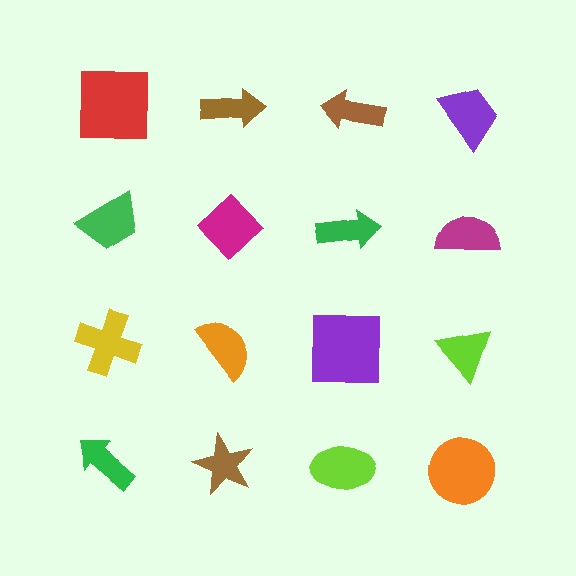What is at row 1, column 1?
A red square.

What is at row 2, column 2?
A magenta diamond.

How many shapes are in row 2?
4 shapes.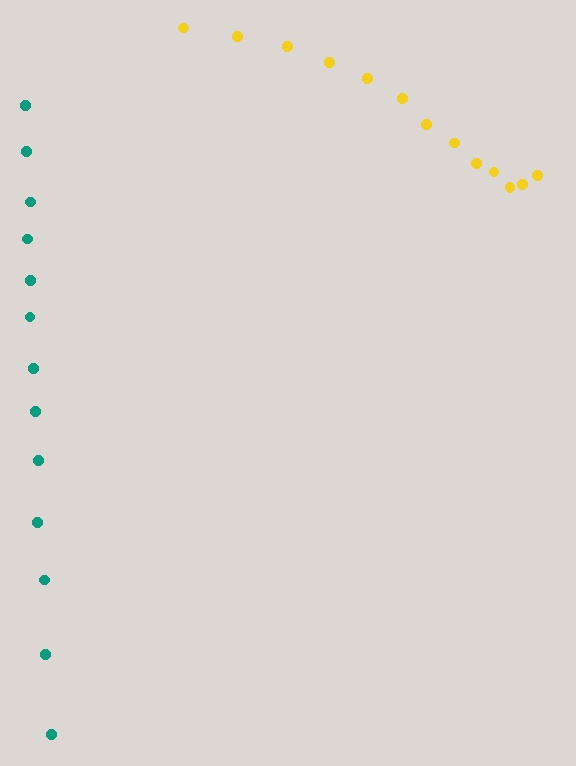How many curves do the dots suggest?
There are 2 distinct paths.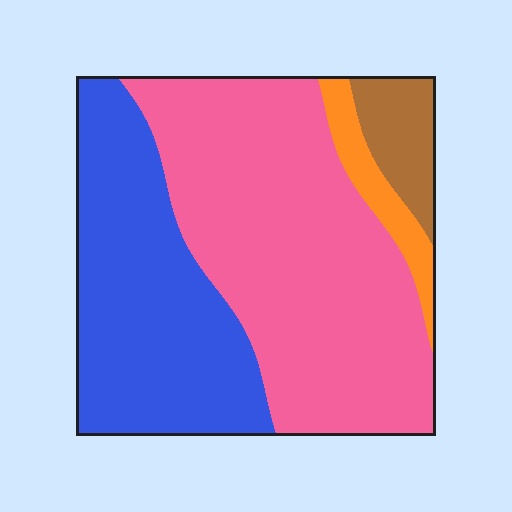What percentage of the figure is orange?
Orange covers around 5% of the figure.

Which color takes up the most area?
Pink, at roughly 50%.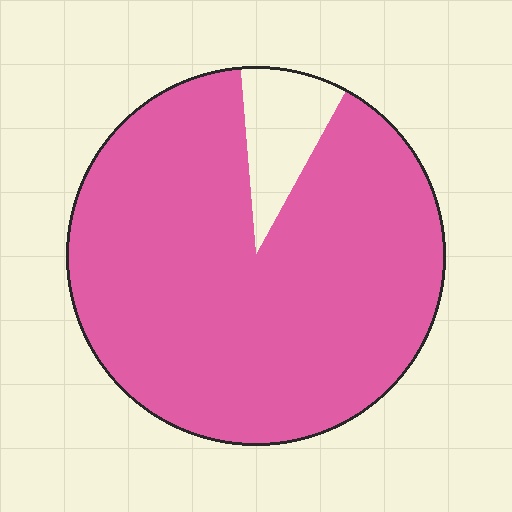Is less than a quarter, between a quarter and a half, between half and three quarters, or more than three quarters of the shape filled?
More than three quarters.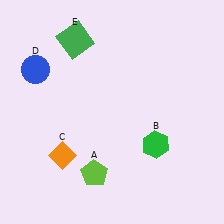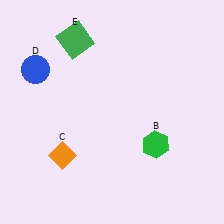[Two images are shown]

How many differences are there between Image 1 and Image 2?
There is 1 difference between the two images.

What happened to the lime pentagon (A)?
The lime pentagon (A) was removed in Image 2. It was in the bottom-left area of Image 1.